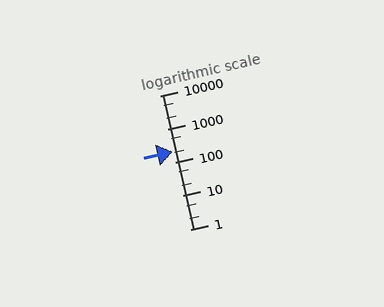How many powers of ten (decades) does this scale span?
The scale spans 4 decades, from 1 to 10000.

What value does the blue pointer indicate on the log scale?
The pointer indicates approximately 210.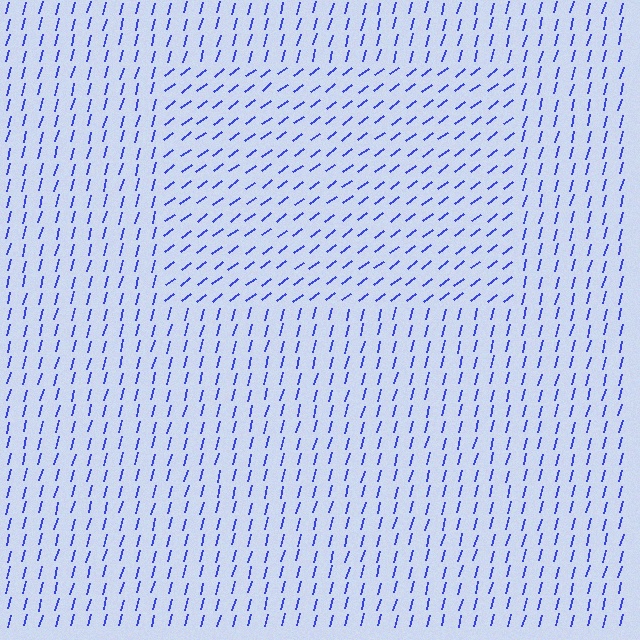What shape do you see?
I see a rectangle.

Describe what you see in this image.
The image is filled with small blue line segments. A rectangle region in the image has lines oriented differently from the surrounding lines, creating a visible texture boundary.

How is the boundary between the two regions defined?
The boundary is defined purely by a change in line orientation (approximately 38 degrees difference). All lines are the same color and thickness.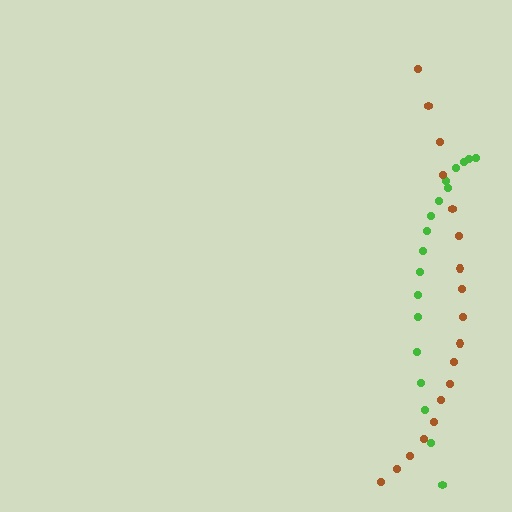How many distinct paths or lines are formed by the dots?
There are 2 distinct paths.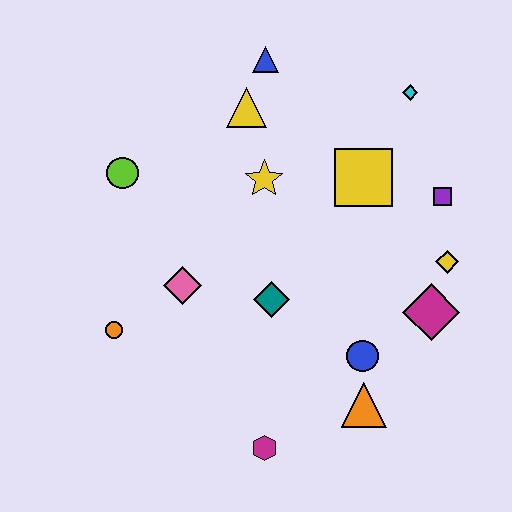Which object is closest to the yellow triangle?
The blue triangle is closest to the yellow triangle.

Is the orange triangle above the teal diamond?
No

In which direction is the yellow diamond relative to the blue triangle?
The yellow diamond is below the blue triangle.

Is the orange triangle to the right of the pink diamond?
Yes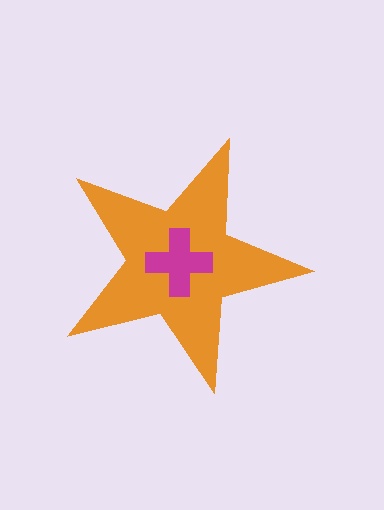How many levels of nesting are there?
2.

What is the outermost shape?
The orange star.